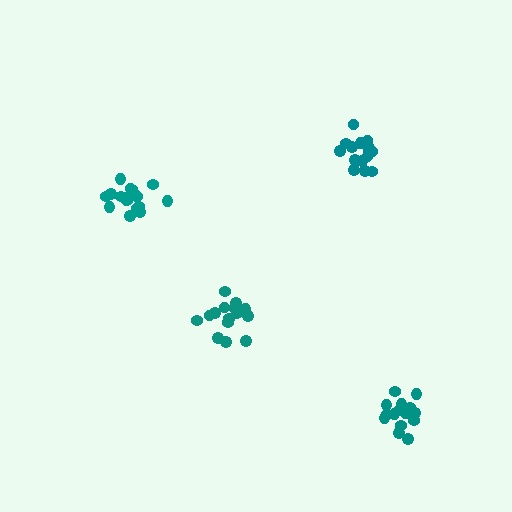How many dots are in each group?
Group 1: 15 dots, Group 2: 17 dots, Group 3: 18 dots, Group 4: 17 dots (67 total).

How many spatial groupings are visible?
There are 4 spatial groupings.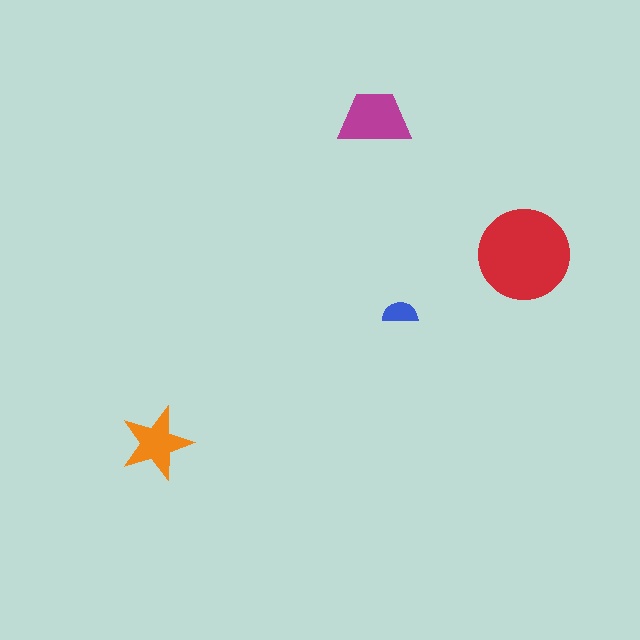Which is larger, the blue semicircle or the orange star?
The orange star.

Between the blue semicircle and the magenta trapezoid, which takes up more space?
The magenta trapezoid.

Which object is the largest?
The red circle.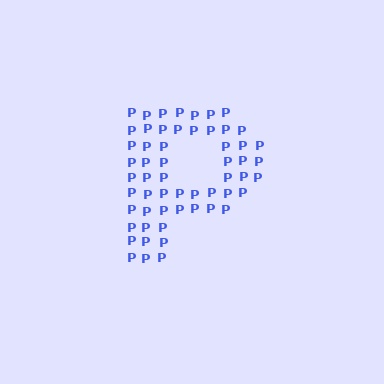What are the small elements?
The small elements are letter P's.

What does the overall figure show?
The overall figure shows the letter P.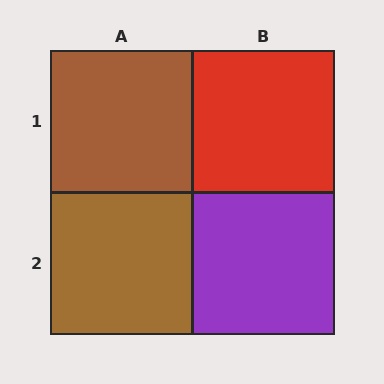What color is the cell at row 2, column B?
Purple.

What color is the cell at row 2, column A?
Brown.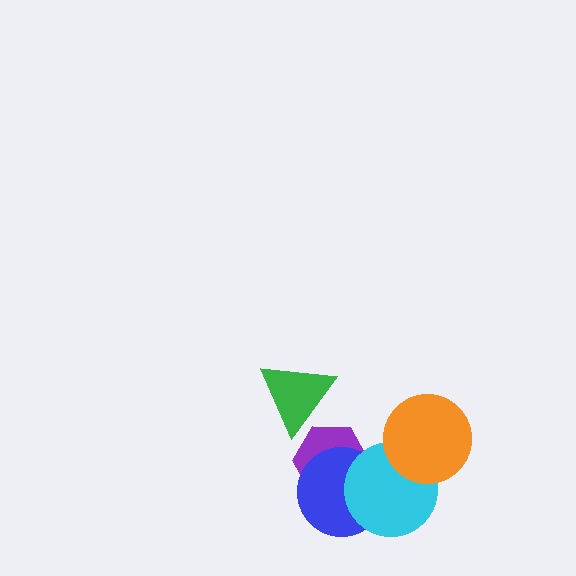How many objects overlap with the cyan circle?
3 objects overlap with the cyan circle.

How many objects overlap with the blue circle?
2 objects overlap with the blue circle.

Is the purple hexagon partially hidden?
Yes, it is partially covered by another shape.